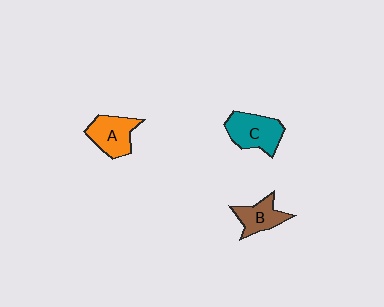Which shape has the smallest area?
Shape B (brown).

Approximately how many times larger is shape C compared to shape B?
Approximately 1.4 times.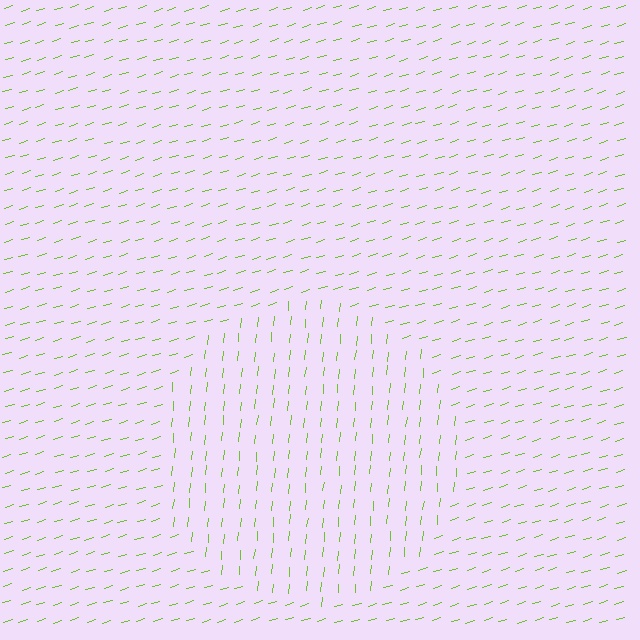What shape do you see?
I see a circle.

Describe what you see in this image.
The image is filled with small lime line segments. A circle region in the image has lines oriented differently from the surrounding lines, creating a visible texture boundary.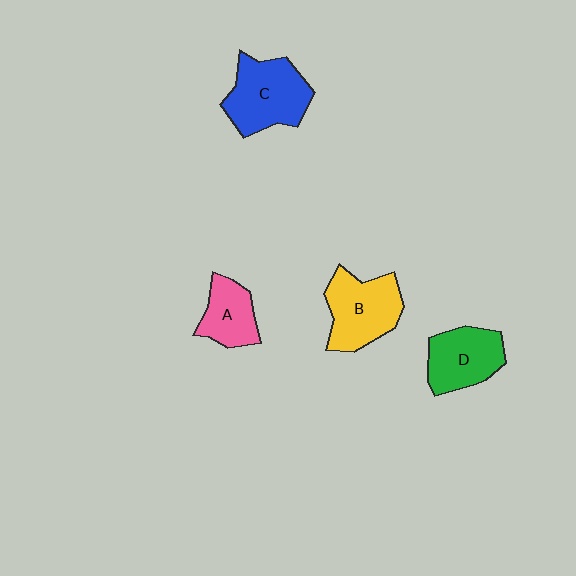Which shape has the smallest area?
Shape A (pink).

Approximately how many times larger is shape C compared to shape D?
Approximately 1.3 times.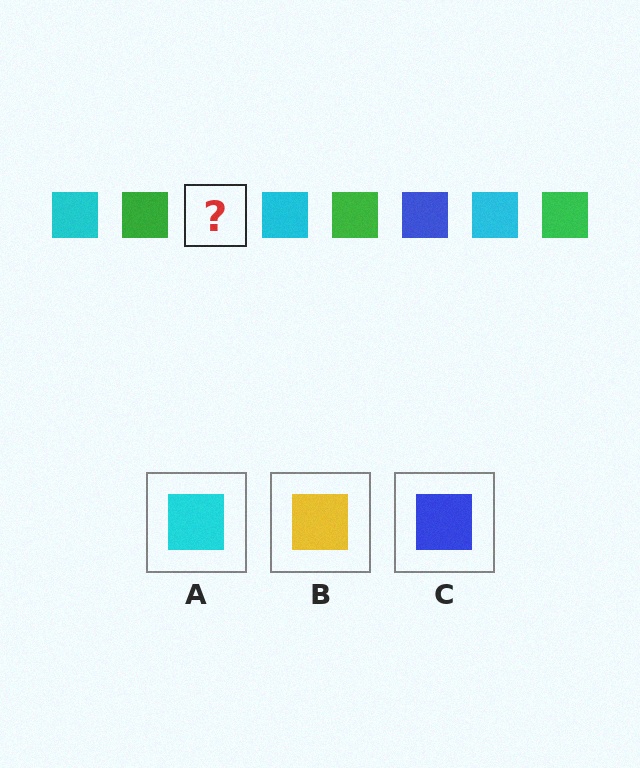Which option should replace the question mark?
Option C.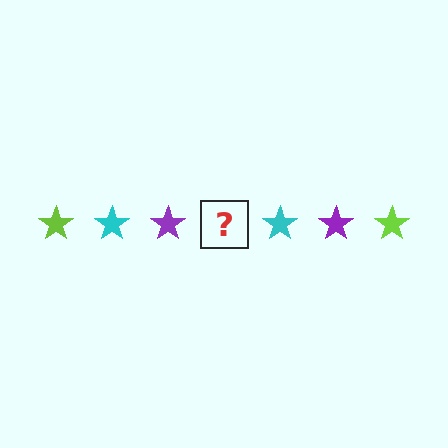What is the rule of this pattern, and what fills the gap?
The rule is that the pattern cycles through lime, cyan, purple stars. The gap should be filled with a lime star.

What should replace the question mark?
The question mark should be replaced with a lime star.